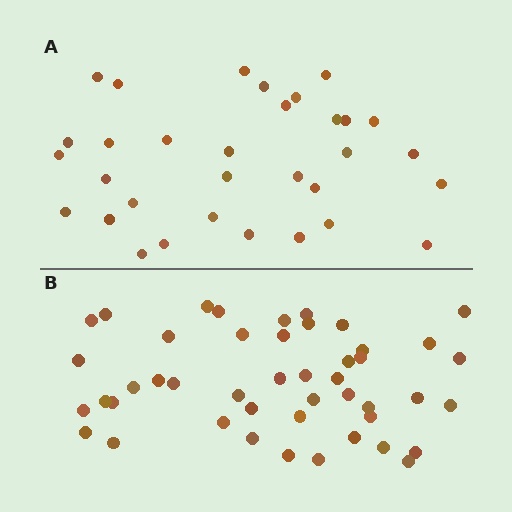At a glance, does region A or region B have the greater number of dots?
Region B (the bottom region) has more dots.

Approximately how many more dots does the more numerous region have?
Region B has approximately 15 more dots than region A.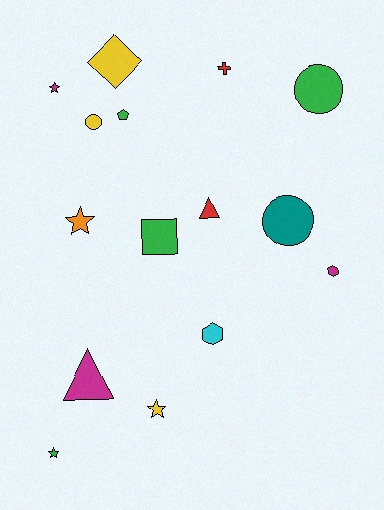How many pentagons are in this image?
There is 1 pentagon.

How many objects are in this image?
There are 15 objects.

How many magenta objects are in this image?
There are 3 magenta objects.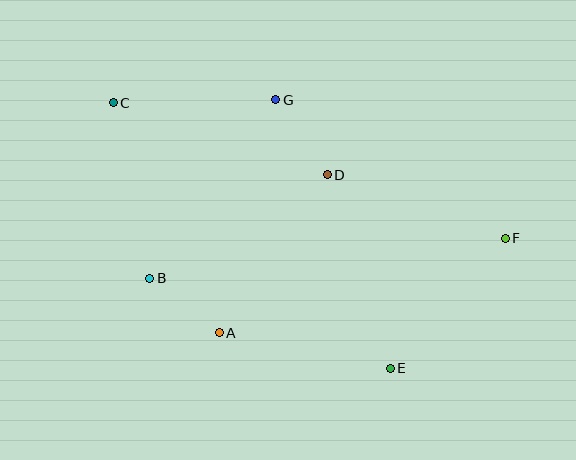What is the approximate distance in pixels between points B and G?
The distance between B and G is approximately 219 pixels.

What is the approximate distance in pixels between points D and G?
The distance between D and G is approximately 91 pixels.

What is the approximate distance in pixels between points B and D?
The distance between B and D is approximately 206 pixels.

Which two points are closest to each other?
Points A and B are closest to each other.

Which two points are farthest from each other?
Points C and F are farthest from each other.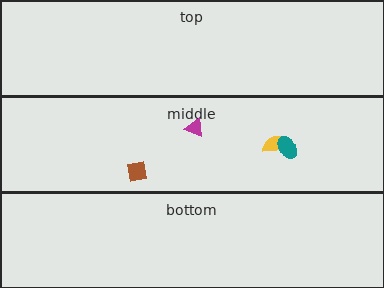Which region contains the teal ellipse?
The middle region.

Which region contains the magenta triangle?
The middle region.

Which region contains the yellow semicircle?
The middle region.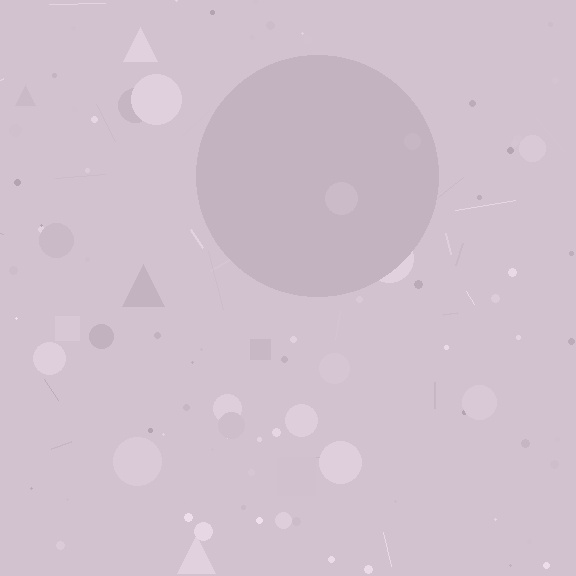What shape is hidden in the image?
A circle is hidden in the image.